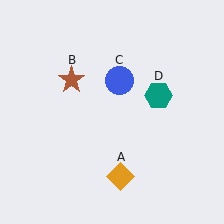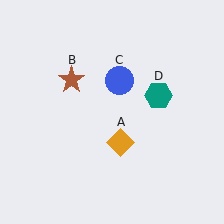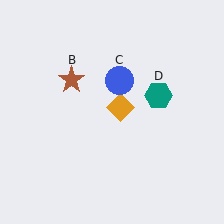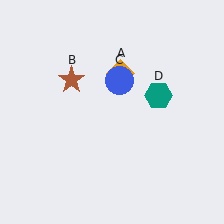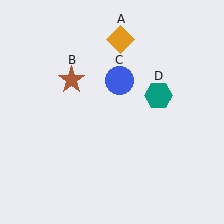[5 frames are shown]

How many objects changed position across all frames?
1 object changed position: orange diamond (object A).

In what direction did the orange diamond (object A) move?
The orange diamond (object A) moved up.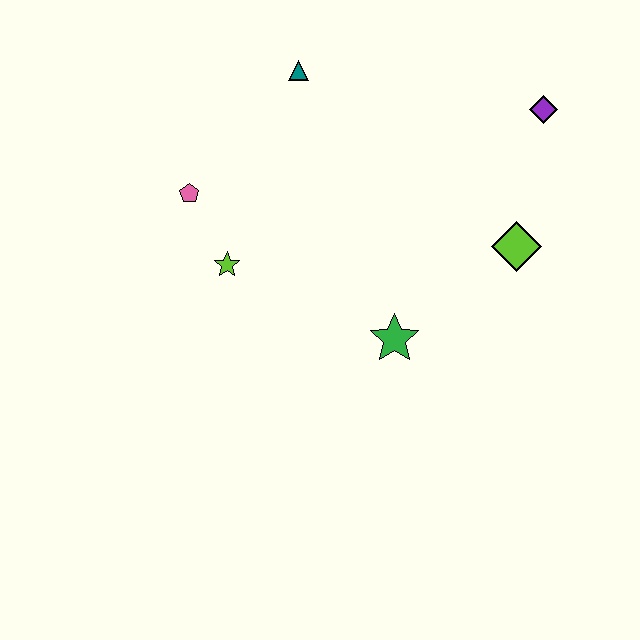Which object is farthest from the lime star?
The purple diamond is farthest from the lime star.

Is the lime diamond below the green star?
No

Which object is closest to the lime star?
The pink pentagon is closest to the lime star.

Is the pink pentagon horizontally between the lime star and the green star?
No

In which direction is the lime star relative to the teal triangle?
The lime star is below the teal triangle.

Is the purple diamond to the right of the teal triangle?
Yes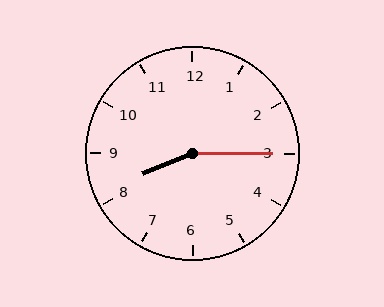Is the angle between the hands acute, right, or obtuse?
It is obtuse.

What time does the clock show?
8:15.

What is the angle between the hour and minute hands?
Approximately 158 degrees.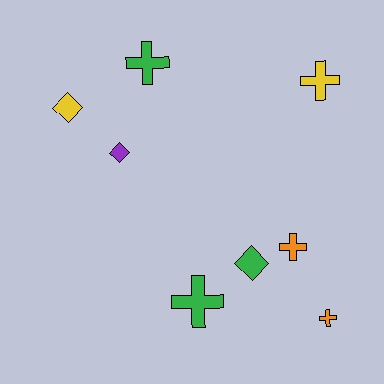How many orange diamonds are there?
There are no orange diamonds.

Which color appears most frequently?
Green, with 3 objects.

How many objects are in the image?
There are 8 objects.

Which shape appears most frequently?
Cross, with 5 objects.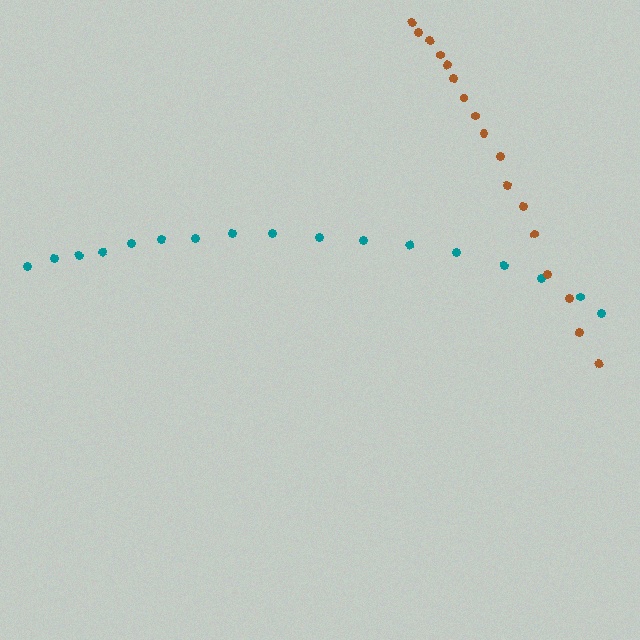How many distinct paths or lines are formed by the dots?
There are 2 distinct paths.